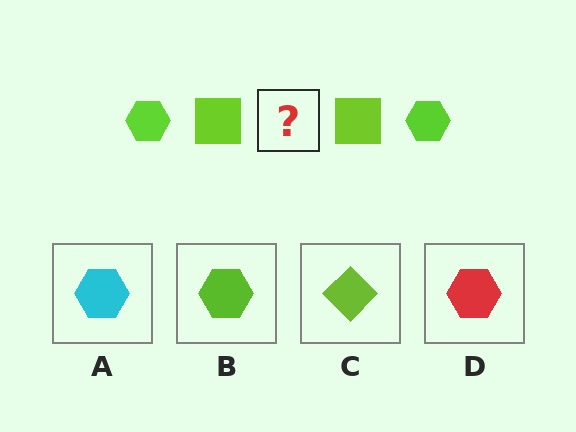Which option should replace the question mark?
Option B.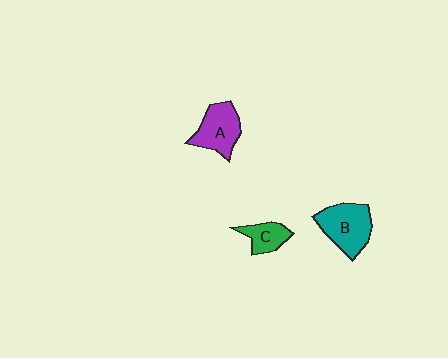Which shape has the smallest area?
Shape C (green).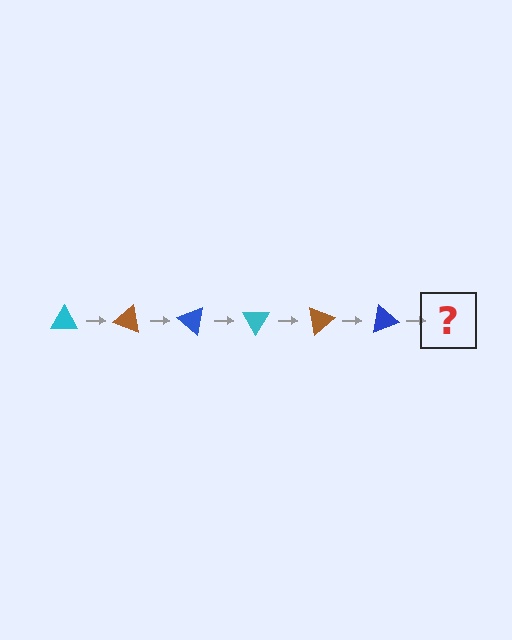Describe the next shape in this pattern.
It should be a cyan triangle, rotated 120 degrees from the start.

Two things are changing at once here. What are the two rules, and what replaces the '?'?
The two rules are that it rotates 20 degrees each step and the color cycles through cyan, brown, and blue. The '?' should be a cyan triangle, rotated 120 degrees from the start.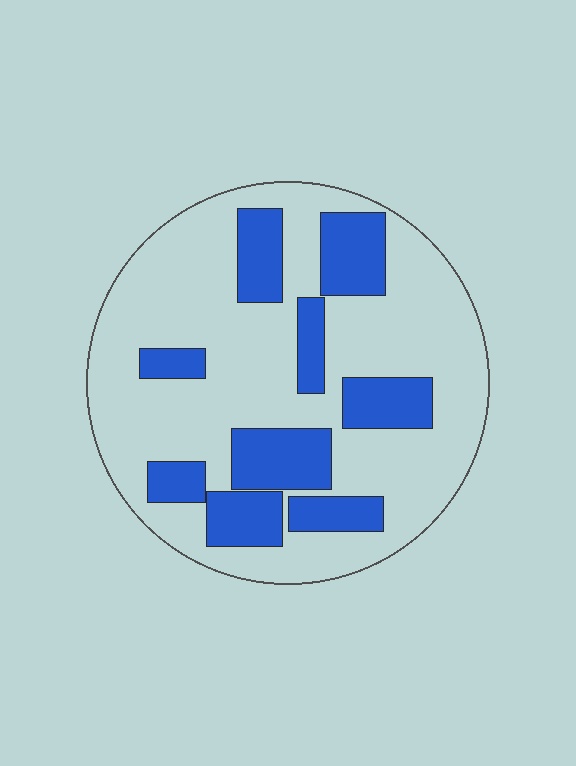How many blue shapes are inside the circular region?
9.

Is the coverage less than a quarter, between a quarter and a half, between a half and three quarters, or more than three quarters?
Between a quarter and a half.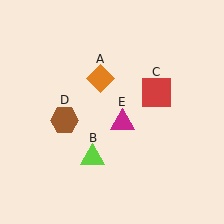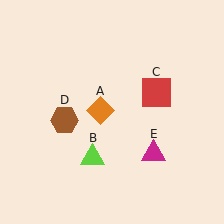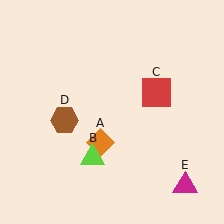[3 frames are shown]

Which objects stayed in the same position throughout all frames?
Lime triangle (object B) and red square (object C) and brown hexagon (object D) remained stationary.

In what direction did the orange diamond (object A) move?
The orange diamond (object A) moved down.